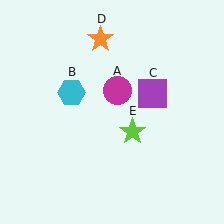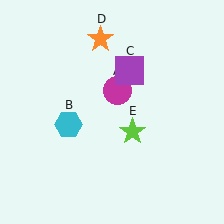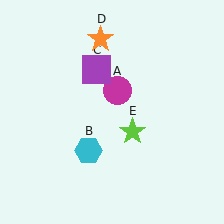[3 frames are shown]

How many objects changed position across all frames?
2 objects changed position: cyan hexagon (object B), purple square (object C).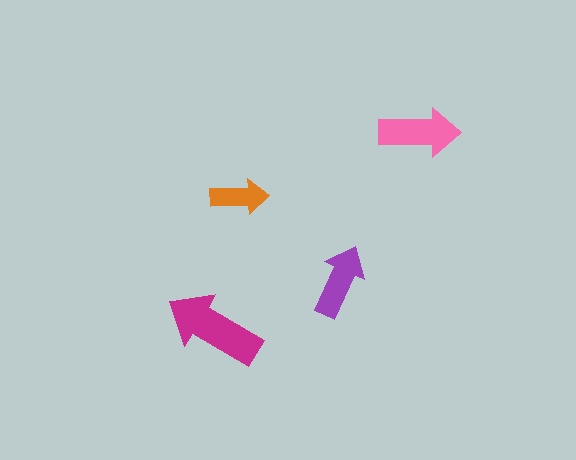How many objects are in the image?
There are 4 objects in the image.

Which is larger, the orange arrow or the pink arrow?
The pink one.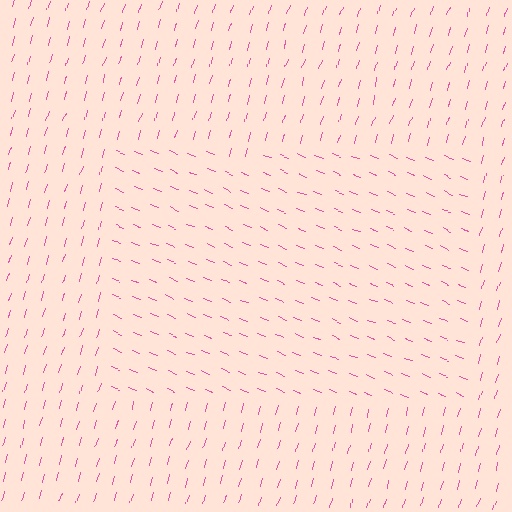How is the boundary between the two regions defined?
The boundary is defined purely by a change in line orientation (approximately 84 degrees difference). All lines are the same color and thickness.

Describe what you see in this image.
The image is filled with small pink line segments. A rectangle region in the image has lines oriented differently from the surrounding lines, creating a visible texture boundary.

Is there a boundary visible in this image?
Yes, there is a texture boundary formed by a change in line orientation.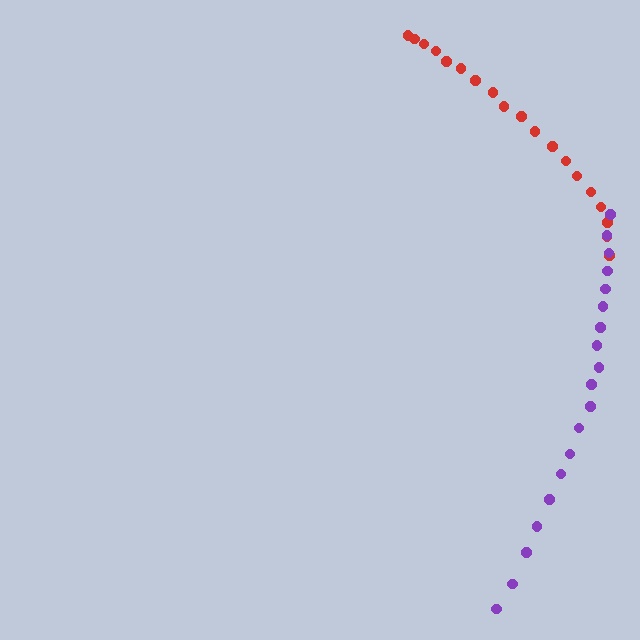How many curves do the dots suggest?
There are 2 distinct paths.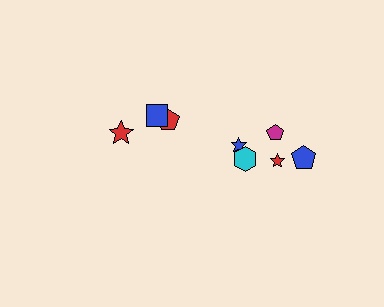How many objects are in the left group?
There are 3 objects.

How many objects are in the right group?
There are 5 objects.